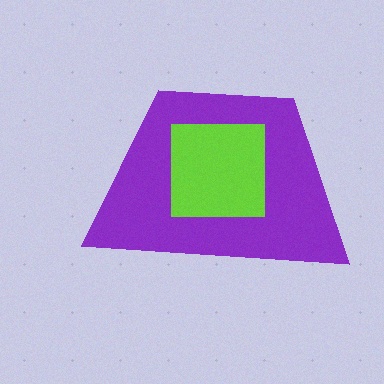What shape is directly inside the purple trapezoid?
The lime square.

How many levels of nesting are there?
2.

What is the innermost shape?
The lime square.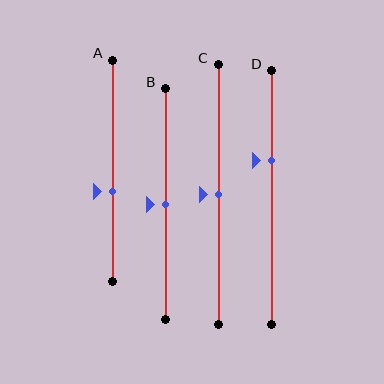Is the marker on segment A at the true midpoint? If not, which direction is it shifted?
No, the marker on segment A is shifted downward by about 9% of the segment length.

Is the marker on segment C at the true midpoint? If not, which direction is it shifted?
Yes, the marker on segment C is at the true midpoint.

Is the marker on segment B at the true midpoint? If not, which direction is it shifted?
Yes, the marker on segment B is at the true midpoint.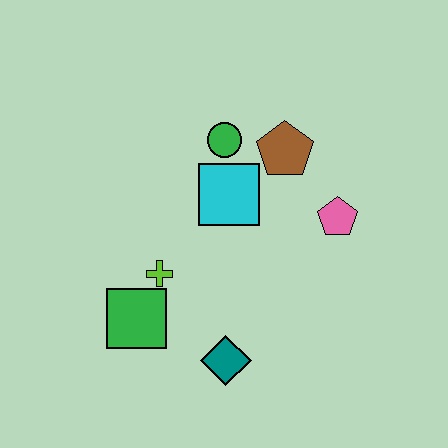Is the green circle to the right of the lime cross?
Yes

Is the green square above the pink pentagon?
No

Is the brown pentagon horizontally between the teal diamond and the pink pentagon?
Yes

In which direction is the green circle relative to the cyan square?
The green circle is above the cyan square.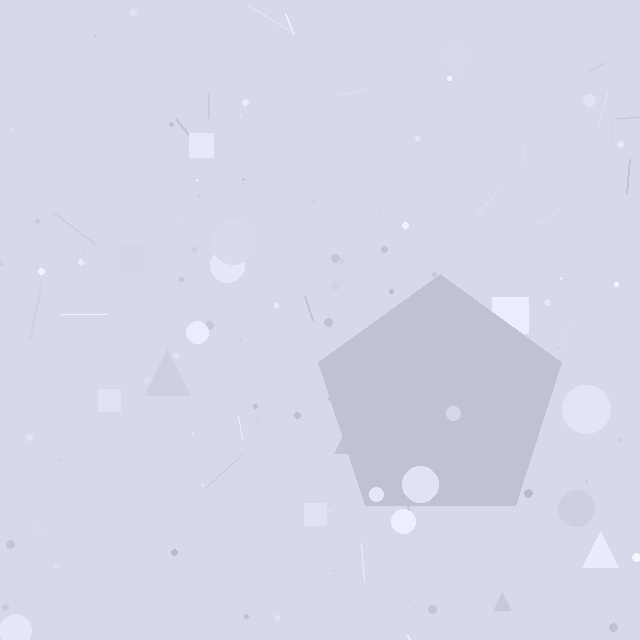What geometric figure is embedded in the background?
A pentagon is embedded in the background.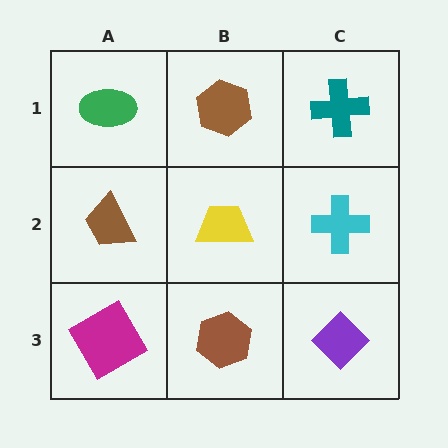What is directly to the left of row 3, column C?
A brown hexagon.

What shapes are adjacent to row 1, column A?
A brown trapezoid (row 2, column A), a brown hexagon (row 1, column B).